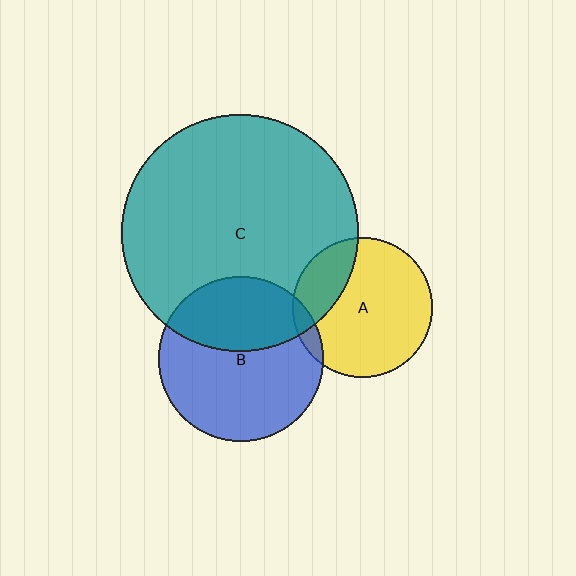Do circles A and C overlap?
Yes.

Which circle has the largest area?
Circle C (teal).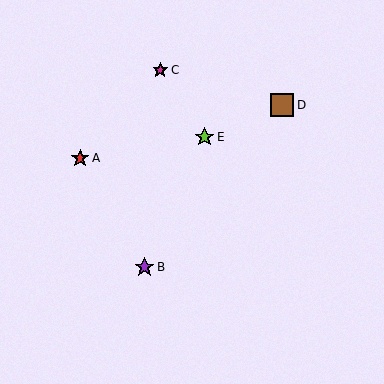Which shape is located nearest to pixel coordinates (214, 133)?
The lime star (labeled E) at (204, 137) is nearest to that location.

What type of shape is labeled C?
Shape C is a magenta star.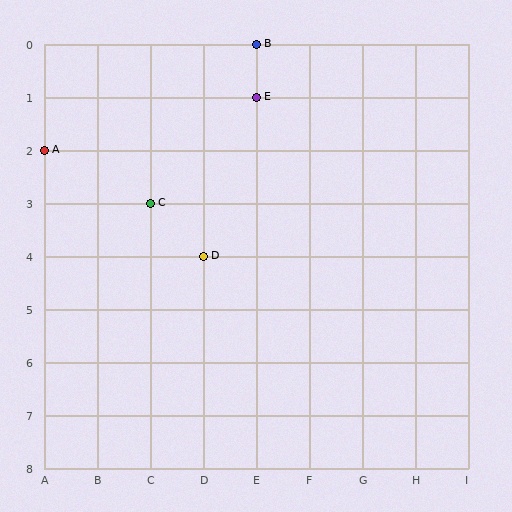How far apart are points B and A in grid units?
Points B and A are 4 columns and 2 rows apart (about 4.5 grid units diagonally).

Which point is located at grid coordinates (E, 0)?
Point B is at (E, 0).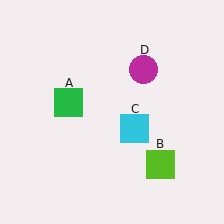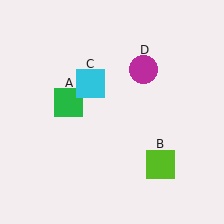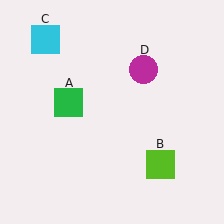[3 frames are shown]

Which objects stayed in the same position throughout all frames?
Green square (object A) and lime square (object B) and magenta circle (object D) remained stationary.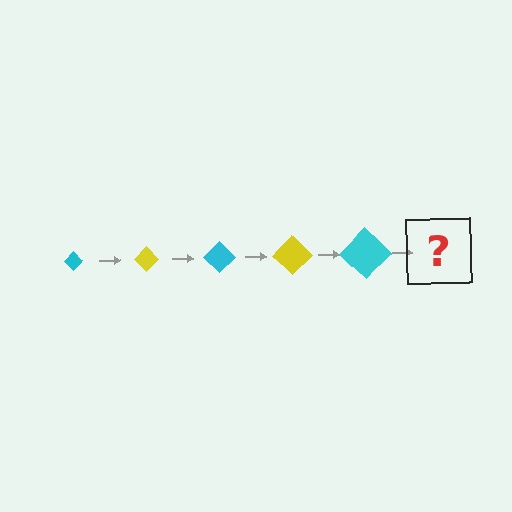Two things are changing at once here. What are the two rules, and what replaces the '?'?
The two rules are that the diamond grows larger each step and the color cycles through cyan and yellow. The '?' should be a yellow diamond, larger than the previous one.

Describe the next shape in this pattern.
It should be a yellow diamond, larger than the previous one.